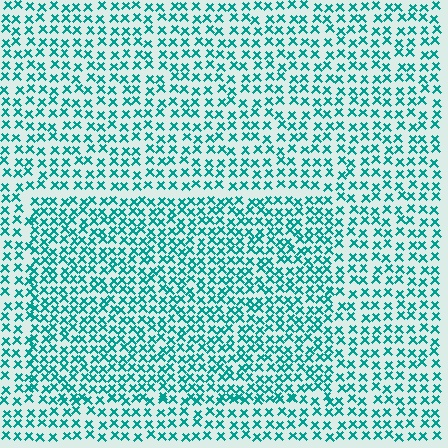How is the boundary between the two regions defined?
The boundary is defined by a change in element density (approximately 1.5x ratio). All elements are the same color, size, and shape.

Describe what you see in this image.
The image contains small teal elements arranged at two different densities. A rectangle-shaped region is visible where the elements are more densely packed than the surrounding area.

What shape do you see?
I see a rectangle.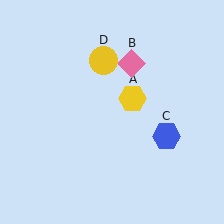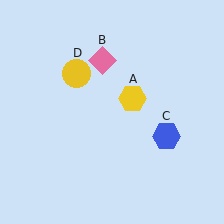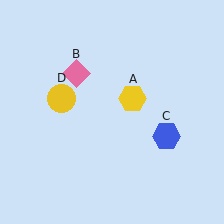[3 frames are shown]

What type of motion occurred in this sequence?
The pink diamond (object B), yellow circle (object D) rotated counterclockwise around the center of the scene.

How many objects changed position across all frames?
2 objects changed position: pink diamond (object B), yellow circle (object D).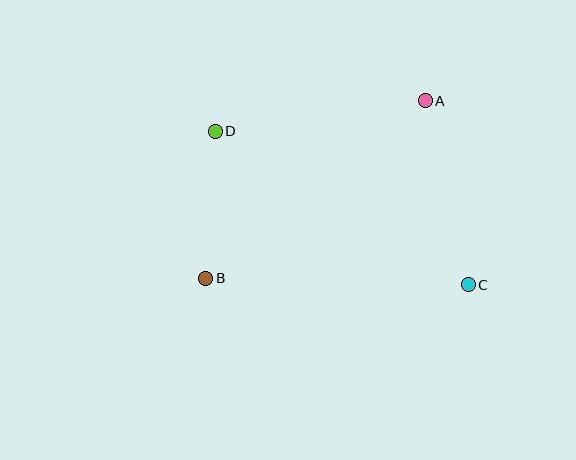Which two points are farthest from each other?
Points C and D are farthest from each other.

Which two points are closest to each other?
Points B and D are closest to each other.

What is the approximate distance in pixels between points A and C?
The distance between A and C is approximately 189 pixels.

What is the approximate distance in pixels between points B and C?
The distance between B and C is approximately 263 pixels.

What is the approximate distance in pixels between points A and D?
The distance between A and D is approximately 212 pixels.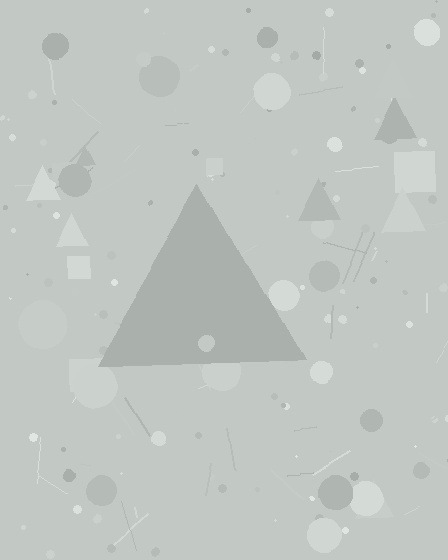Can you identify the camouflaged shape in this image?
The camouflaged shape is a triangle.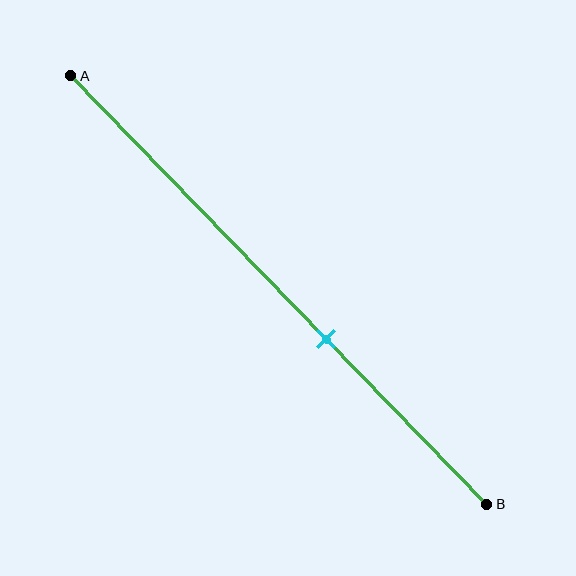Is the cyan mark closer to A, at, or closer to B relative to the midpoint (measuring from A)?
The cyan mark is closer to point B than the midpoint of segment AB.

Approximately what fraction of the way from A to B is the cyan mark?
The cyan mark is approximately 60% of the way from A to B.